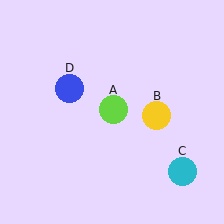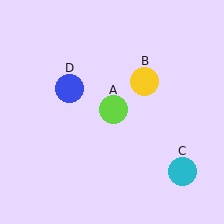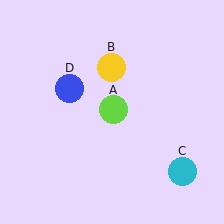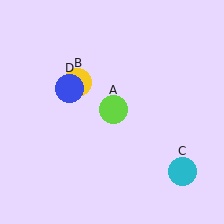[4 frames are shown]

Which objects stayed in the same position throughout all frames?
Lime circle (object A) and cyan circle (object C) and blue circle (object D) remained stationary.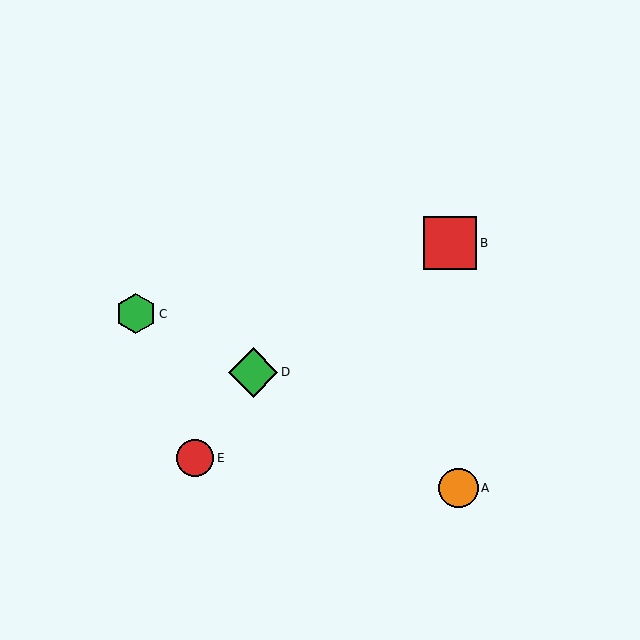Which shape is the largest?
The red square (labeled B) is the largest.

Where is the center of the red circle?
The center of the red circle is at (195, 458).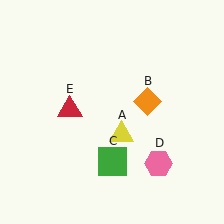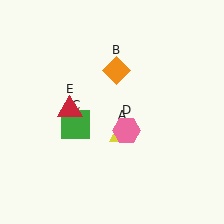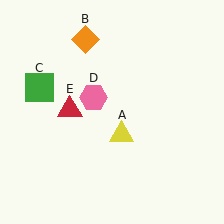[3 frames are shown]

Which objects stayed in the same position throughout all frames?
Yellow triangle (object A) and red triangle (object E) remained stationary.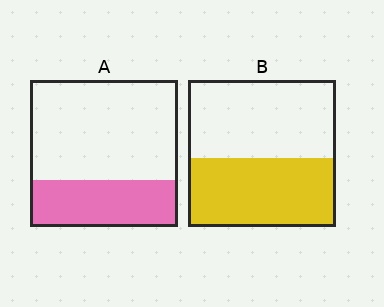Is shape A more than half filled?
No.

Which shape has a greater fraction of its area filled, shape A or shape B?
Shape B.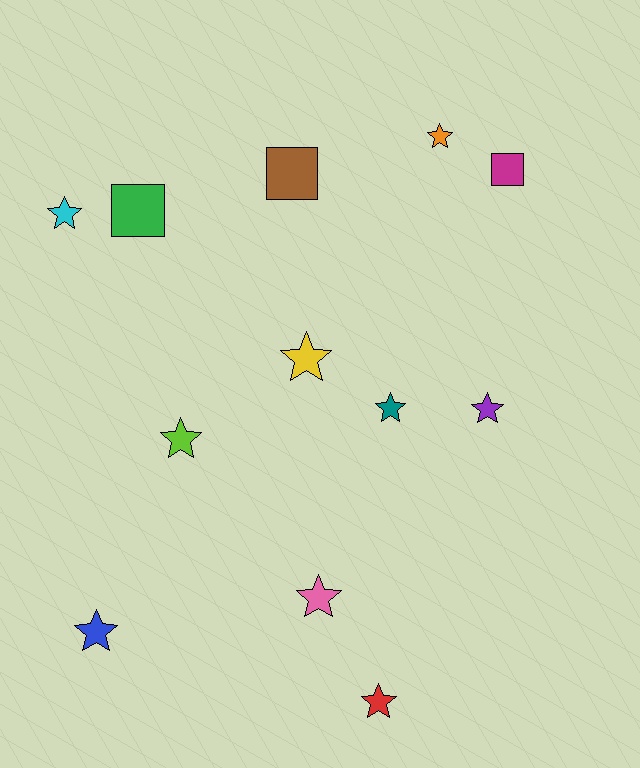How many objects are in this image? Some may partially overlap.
There are 12 objects.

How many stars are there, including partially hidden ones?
There are 9 stars.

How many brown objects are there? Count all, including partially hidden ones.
There is 1 brown object.